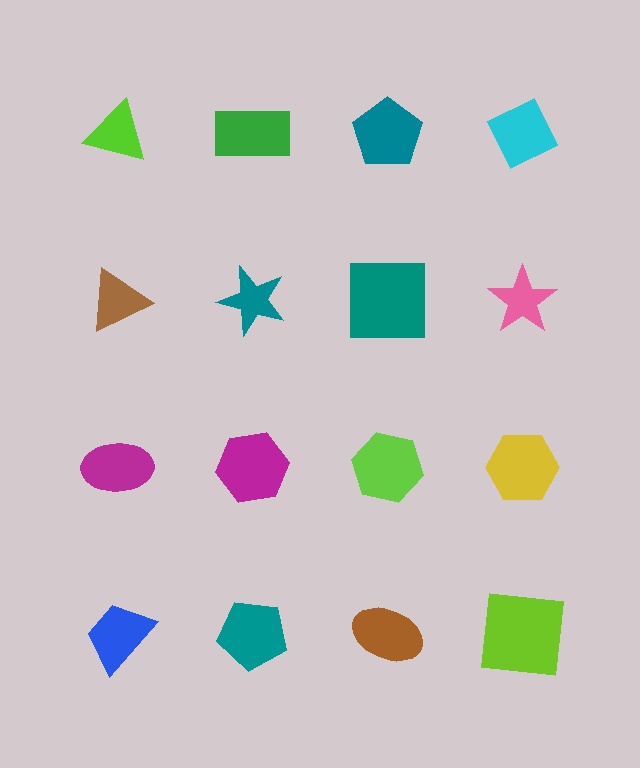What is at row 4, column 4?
A lime square.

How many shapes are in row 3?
4 shapes.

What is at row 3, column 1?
A magenta ellipse.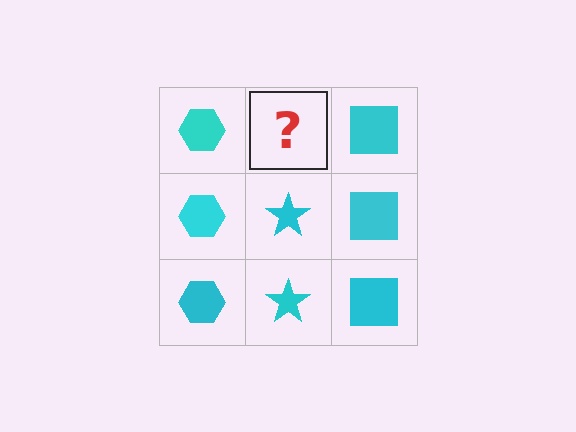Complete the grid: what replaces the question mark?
The question mark should be replaced with a cyan star.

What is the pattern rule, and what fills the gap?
The rule is that each column has a consistent shape. The gap should be filled with a cyan star.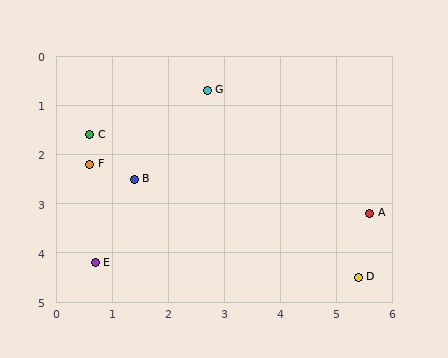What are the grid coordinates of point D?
Point D is at approximately (5.4, 4.5).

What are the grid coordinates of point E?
Point E is at approximately (0.7, 4.2).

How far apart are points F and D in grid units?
Points F and D are about 5.3 grid units apart.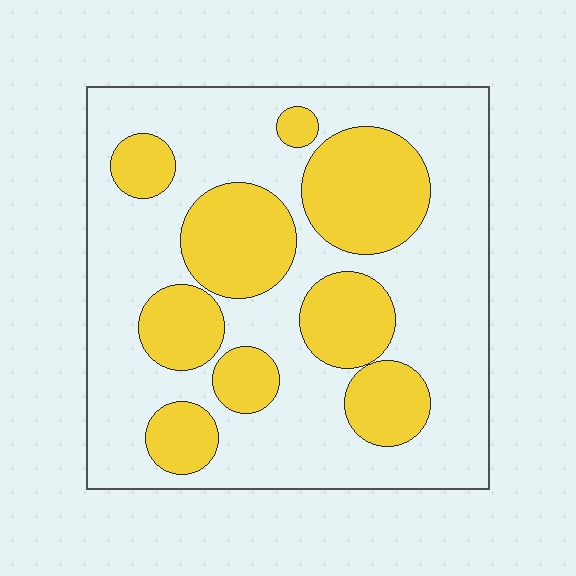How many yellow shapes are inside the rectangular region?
9.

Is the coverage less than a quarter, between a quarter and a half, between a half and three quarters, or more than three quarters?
Between a quarter and a half.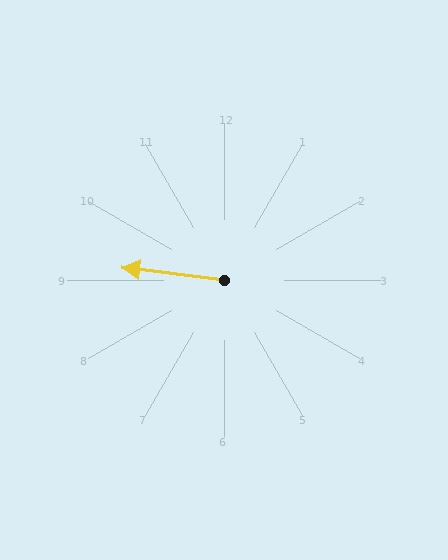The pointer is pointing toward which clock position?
Roughly 9 o'clock.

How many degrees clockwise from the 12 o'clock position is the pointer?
Approximately 277 degrees.